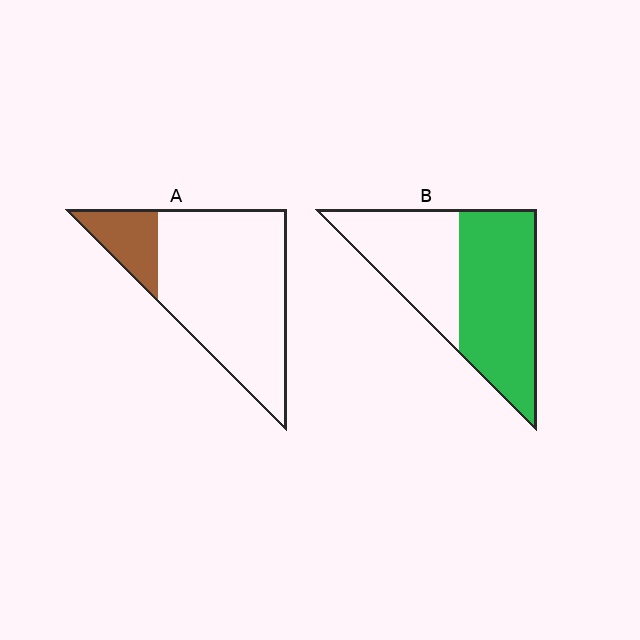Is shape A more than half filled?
No.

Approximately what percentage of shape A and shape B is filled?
A is approximately 20% and B is approximately 60%.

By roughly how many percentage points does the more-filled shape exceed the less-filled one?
By roughly 40 percentage points (B over A).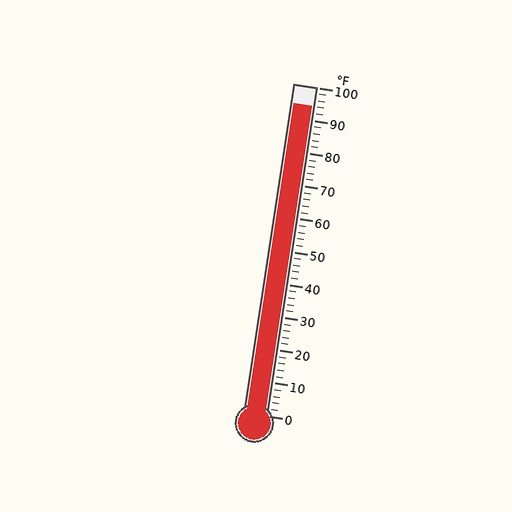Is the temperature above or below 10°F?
The temperature is above 10°F.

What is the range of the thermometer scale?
The thermometer scale ranges from 0°F to 100°F.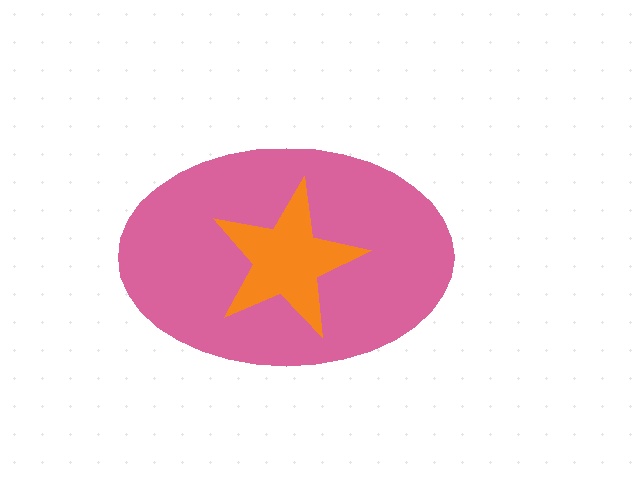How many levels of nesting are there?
2.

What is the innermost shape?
The orange star.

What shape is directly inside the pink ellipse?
The orange star.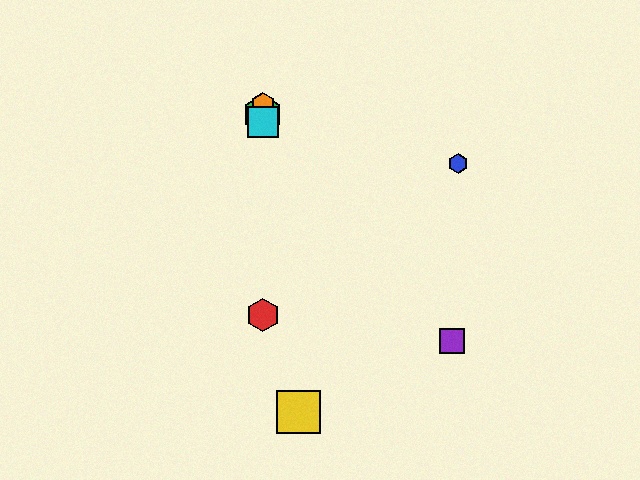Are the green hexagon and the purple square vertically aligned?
No, the green hexagon is at x≈263 and the purple square is at x≈452.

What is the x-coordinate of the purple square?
The purple square is at x≈452.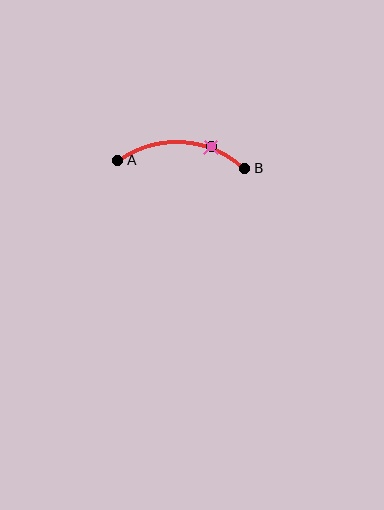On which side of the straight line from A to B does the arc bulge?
The arc bulges above the straight line connecting A and B.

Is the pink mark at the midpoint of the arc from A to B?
No. The pink mark lies on the arc but is closer to endpoint B. The arc midpoint would be at the point on the curve equidistant along the arc from both A and B.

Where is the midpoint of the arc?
The arc midpoint is the point on the curve farthest from the straight line joining A and B. It sits above that line.